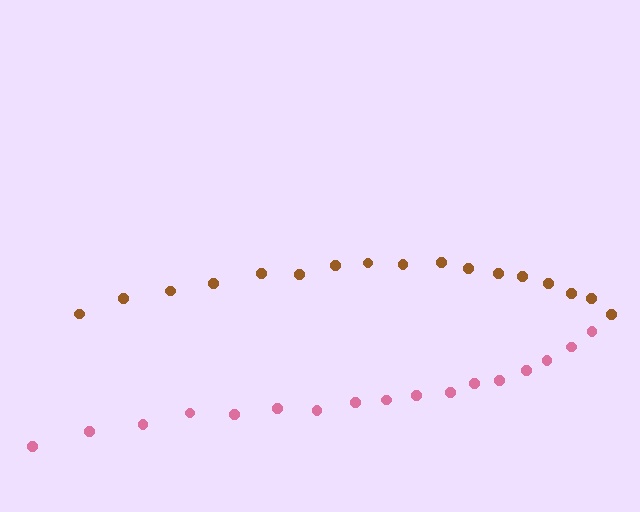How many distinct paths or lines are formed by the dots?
There are 2 distinct paths.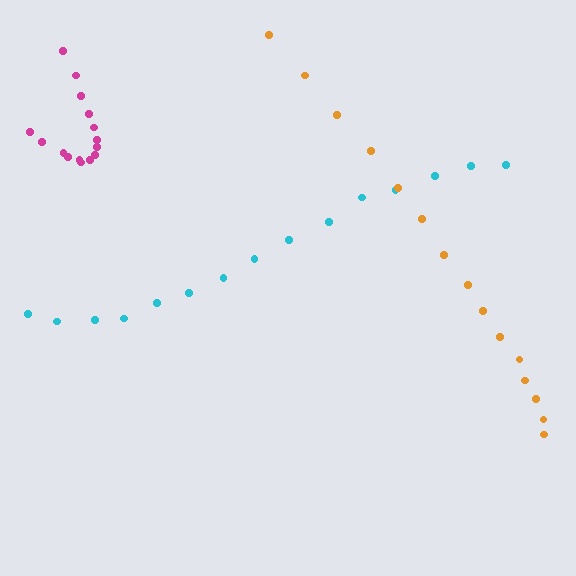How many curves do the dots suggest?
There are 3 distinct paths.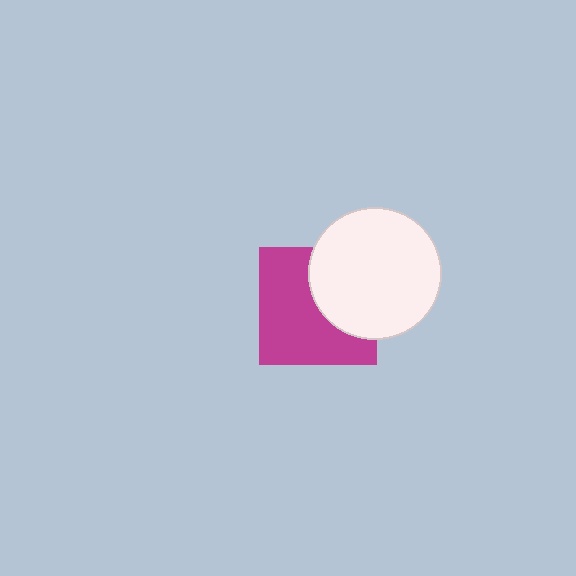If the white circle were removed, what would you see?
You would see the complete magenta square.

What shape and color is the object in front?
The object in front is a white circle.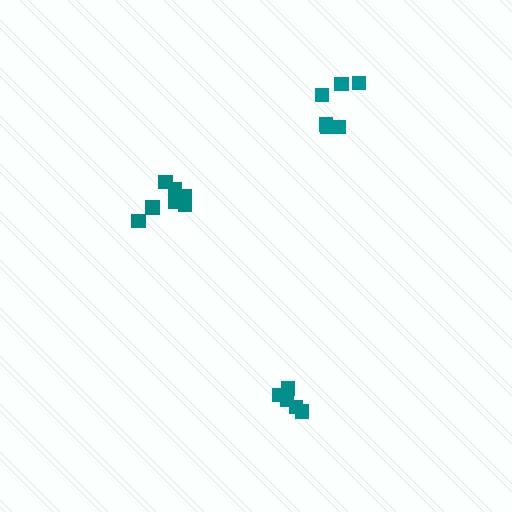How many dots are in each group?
Group 1: 5 dots, Group 2: 6 dots, Group 3: 7 dots (18 total).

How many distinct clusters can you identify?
There are 3 distinct clusters.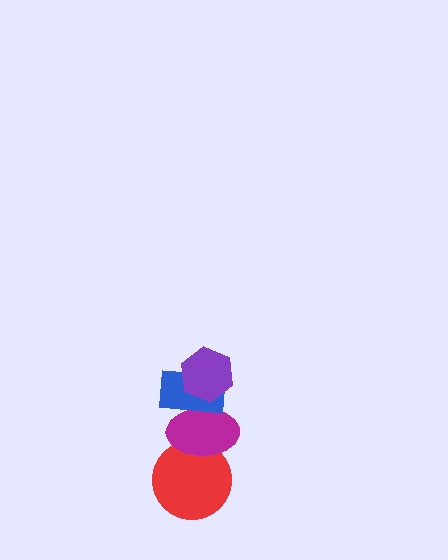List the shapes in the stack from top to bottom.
From top to bottom: the purple hexagon, the blue rectangle, the magenta ellipse, the red circle.